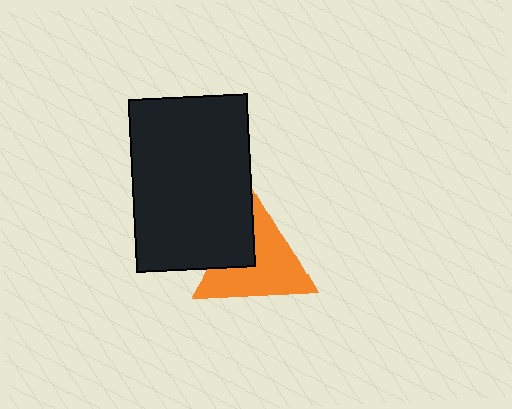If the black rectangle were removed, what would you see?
You would see the complete orange triangle.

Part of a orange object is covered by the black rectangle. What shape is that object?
It is a triangle.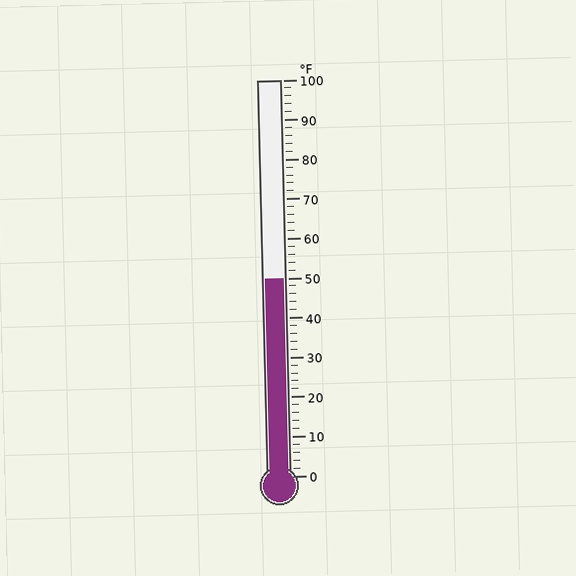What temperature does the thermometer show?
The thermometer shows approximately 50°F.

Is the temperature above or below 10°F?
The temperature is above 10°F.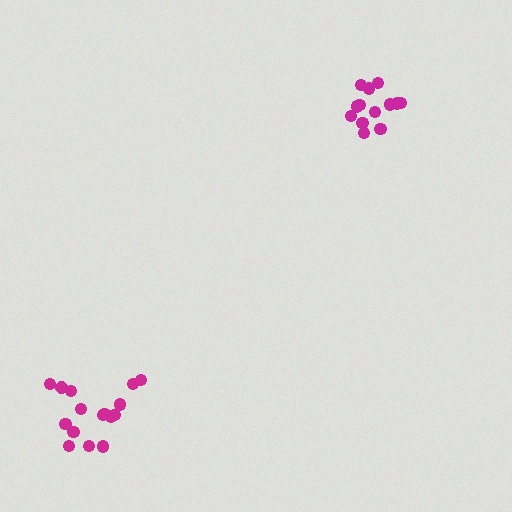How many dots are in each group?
Group 1: 14 dots, Group 2: 16 dots (30 total).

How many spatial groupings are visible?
There are 2 spatial groupings.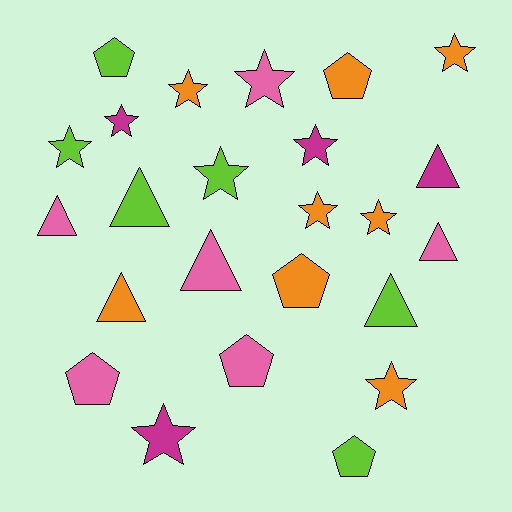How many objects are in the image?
There are 24 objects.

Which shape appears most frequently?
Star, with 11 objects.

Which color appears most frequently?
Orange, with 8 objects.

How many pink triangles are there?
There are 3 pink triangles.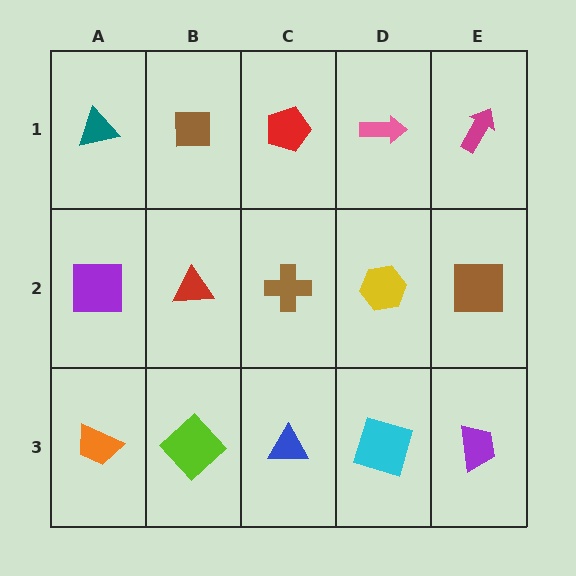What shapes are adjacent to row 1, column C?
A brown cross (row 2, column C), a brown square (row 1, column B), a pink arrow (row 1, column D).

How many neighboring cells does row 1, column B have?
3.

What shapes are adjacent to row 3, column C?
A brown cross (row 2, column C), a lime diamond (row 3, column B), a cyan square (row 3, column D).